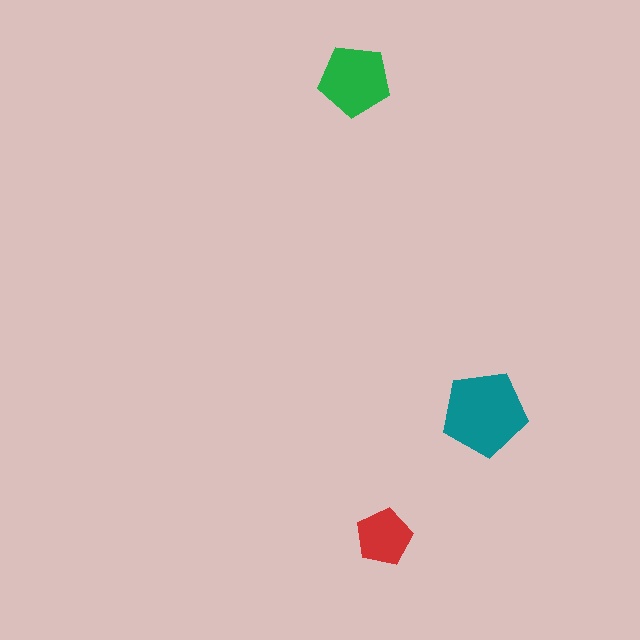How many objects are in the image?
There are 3 objects in the image.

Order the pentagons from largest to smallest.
the teal one, the green one, the red one.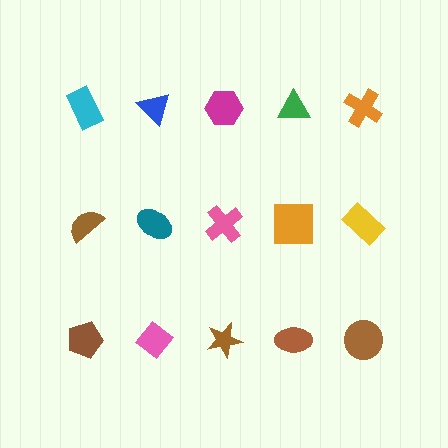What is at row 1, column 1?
A cyan rectangle.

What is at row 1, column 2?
A blue triangle.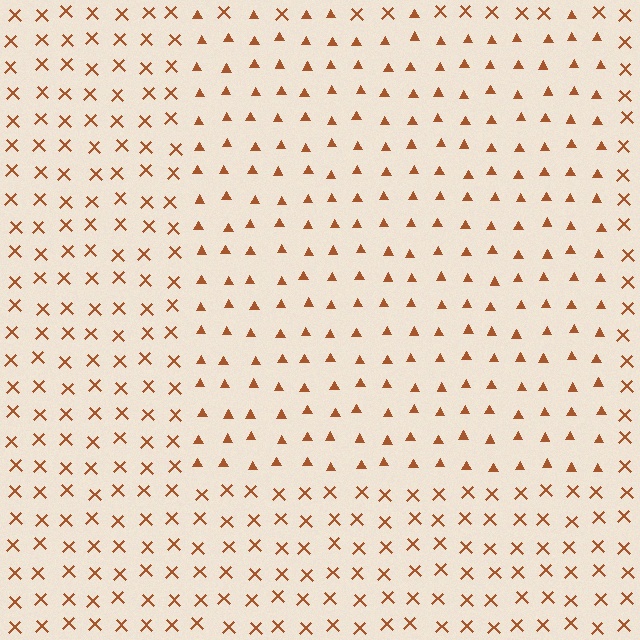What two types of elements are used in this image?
The image uses triangles inside the rectangle region and X marks outside it.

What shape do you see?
I see a rectangle.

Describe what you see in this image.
The image is filled with small brown elements arranged in a uniform grid. A rectangle-shaped region contains triangles, while the surrounding area contains X marks. The boundary is defined purely by the change in element shape.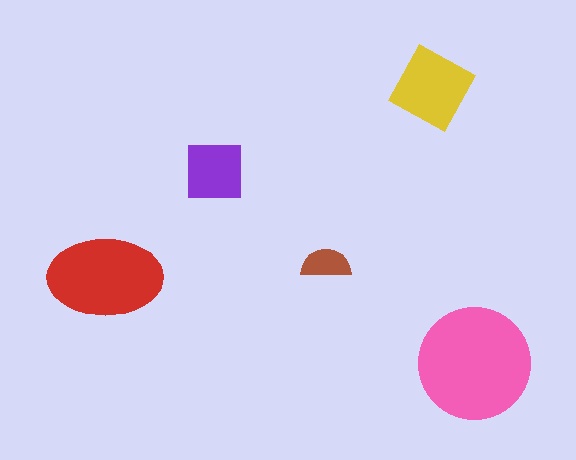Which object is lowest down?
The pink circle is bottommost.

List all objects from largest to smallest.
The pink circle, the red ellipse, the yellow diamond, the purple square, the brown semicircle.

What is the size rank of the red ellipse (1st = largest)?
2nd.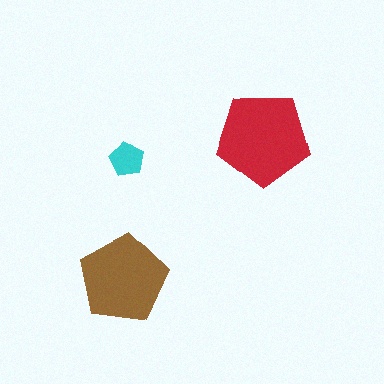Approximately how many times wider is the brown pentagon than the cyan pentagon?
About 2.5 times wider.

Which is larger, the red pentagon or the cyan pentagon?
The red one.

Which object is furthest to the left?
The brown pentagon is leftmost.